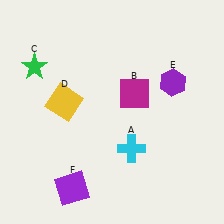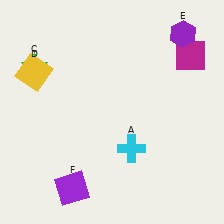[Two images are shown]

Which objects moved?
The objects that moved are: the magenta square (B), the yellow square (D), the purple hexagon (E).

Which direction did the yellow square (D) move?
The yellow square (D) moved left.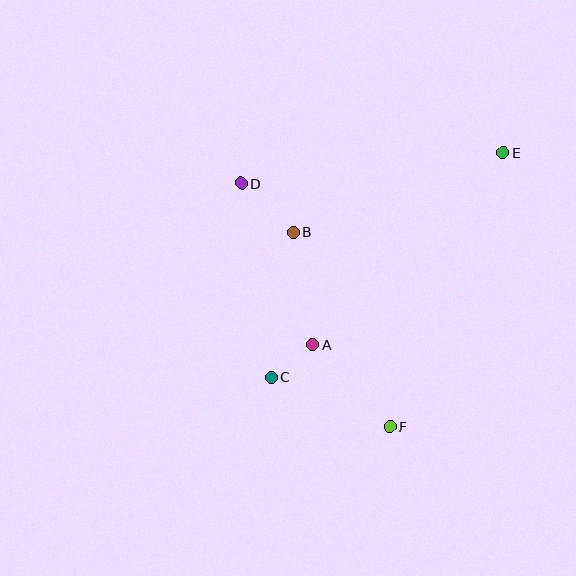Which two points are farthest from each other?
Points C and E are farthest from each other.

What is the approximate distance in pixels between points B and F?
The distance between B and F is approximately 217 pixels.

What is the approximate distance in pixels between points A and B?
The distance between A and B is approximately 114 pixels.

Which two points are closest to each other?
Points A and C are closest to each other.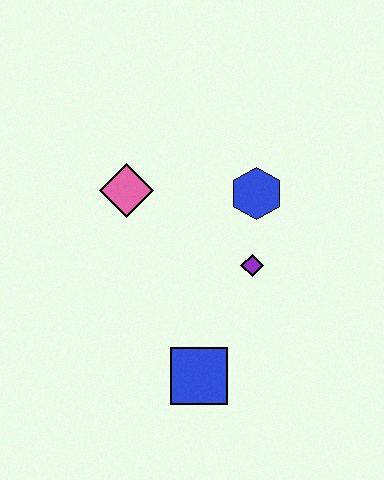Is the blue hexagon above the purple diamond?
Yes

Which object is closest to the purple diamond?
The blue hexagon is closest to the purple diamond.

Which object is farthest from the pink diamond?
The blue square is farthest from the pink diamond.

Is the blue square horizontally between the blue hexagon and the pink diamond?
Yes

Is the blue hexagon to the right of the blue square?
Yes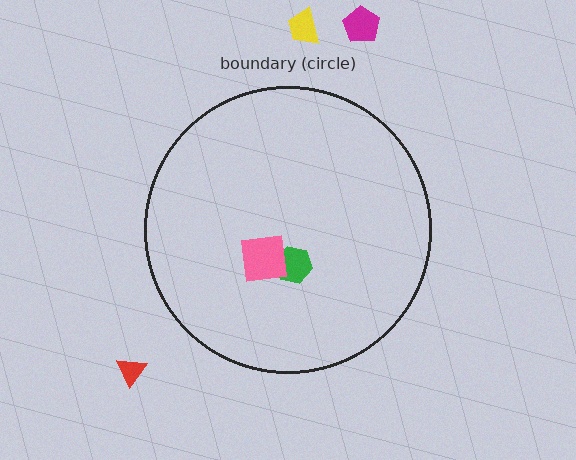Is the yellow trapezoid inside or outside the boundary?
Outside.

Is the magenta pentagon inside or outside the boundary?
Outside.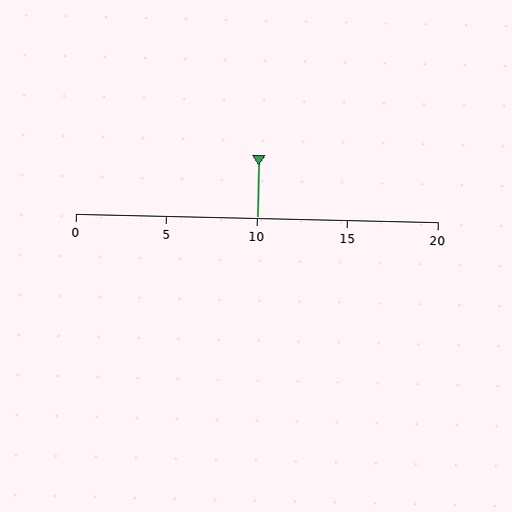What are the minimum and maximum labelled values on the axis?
The axis runs from 0 to 20.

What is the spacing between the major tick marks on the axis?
The major ticks are spaced 5 apart.